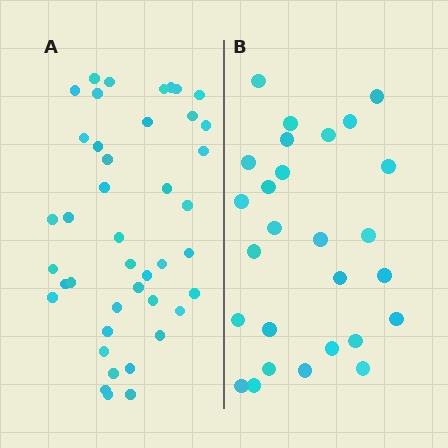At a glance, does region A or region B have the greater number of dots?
Region A (the left region) has more dots.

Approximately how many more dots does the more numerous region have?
Region A has approximately 15 more dots than region B.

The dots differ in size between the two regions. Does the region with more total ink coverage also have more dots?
No. Region B has more total ink coverage because its dots are larger, but region A actually contains more individual dots. Total area can be misleading — the number of items is what matters here.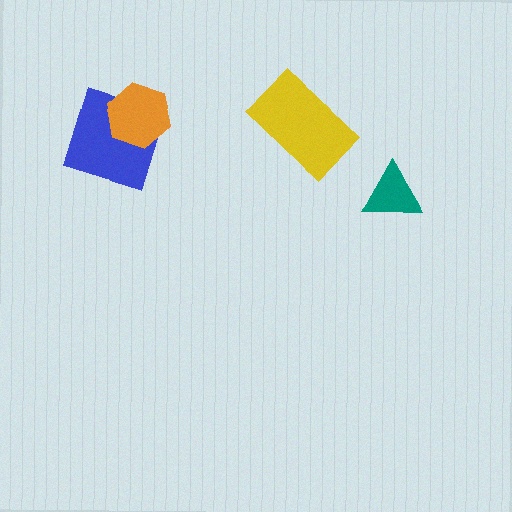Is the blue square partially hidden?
Yes, it is partially covered by another shape.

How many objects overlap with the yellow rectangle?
0 objects overlap with the yellow rectangle.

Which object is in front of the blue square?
The orange hexagon is in front of the blue square.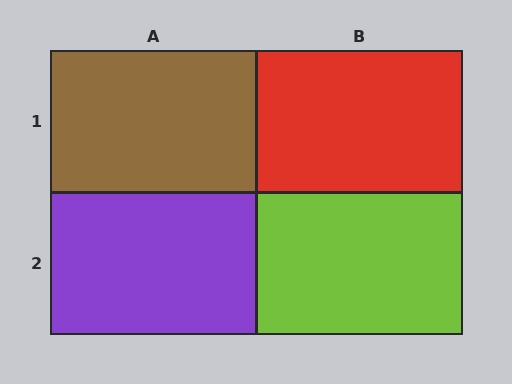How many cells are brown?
1 cell is brown.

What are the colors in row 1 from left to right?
Brown, red.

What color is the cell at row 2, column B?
Lime.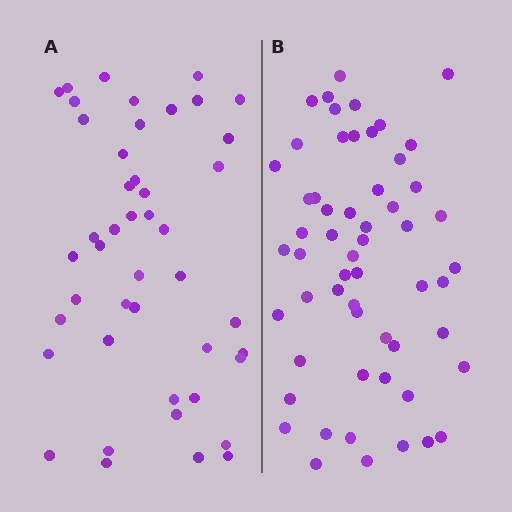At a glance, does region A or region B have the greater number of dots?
Region B (the right region) has more dots.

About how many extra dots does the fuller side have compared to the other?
Region B has roughly 12 or so more dots than region A.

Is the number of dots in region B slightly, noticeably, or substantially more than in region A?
Region B has noticeably more, but not dramatically so. The ratio is roughly 1.3 to 1.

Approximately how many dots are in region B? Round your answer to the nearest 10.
About 60 dots. (The exact count is 57, which rounds to 60.)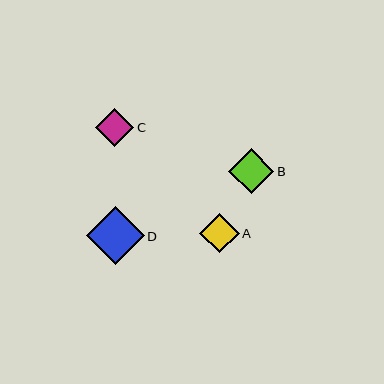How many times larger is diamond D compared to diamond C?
Diamond D is approximately 1.5 times the size of diamond C.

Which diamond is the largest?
Diamond D is the largest with a size of approximately 58 pixels.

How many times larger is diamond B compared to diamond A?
Diamond B is approximately 1.1 times the size of diamond A.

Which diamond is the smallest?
Diamond C is the smallest with a size of approximately 38 pixels.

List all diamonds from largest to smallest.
From largest to smallest: D, B, A, C.